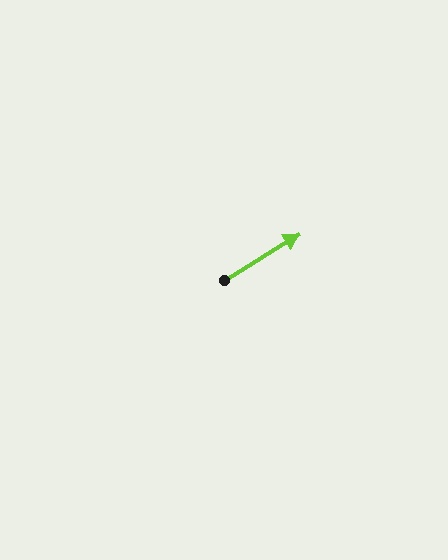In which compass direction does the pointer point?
Northeast.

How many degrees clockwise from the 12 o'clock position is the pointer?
Approximately 59 degrees.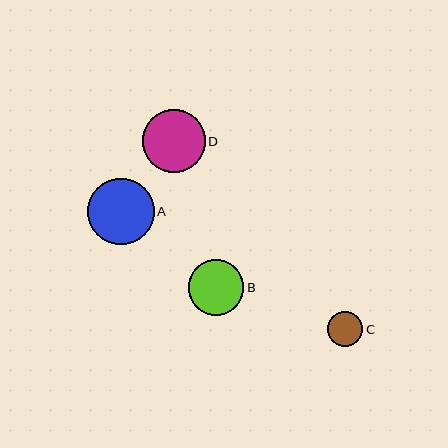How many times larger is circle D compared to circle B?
Circle D is approximately 1.1 times the size of circle B.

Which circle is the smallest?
Circle C is the smallest with a size of approximately 35 pixels.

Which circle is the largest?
Circle A is the largest with a size of approximately 67 pixels.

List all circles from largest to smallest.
From largest to smallest: A, D, B, C.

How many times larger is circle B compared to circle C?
Circle B is approximately 1.6 times the size of circle C.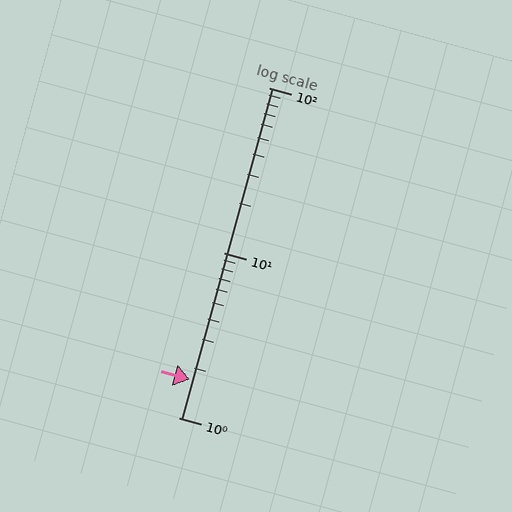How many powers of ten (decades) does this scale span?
The scale spans 2 decades, from 1 to 100.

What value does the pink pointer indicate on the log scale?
The pointer indicates approximately 1.7.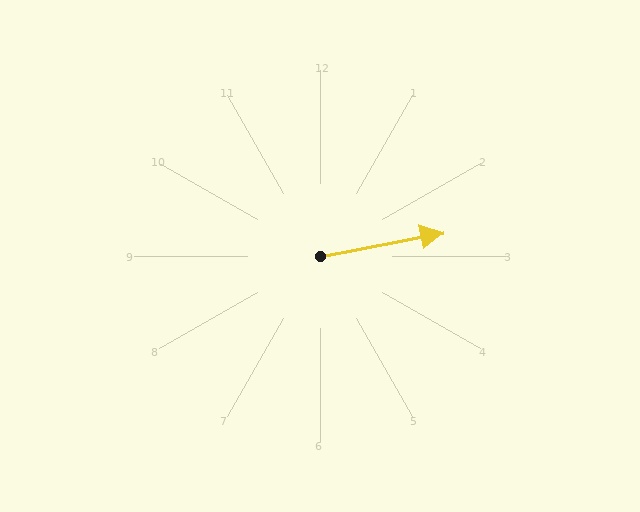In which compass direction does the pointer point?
East.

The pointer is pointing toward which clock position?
Roughly 3 o'clock.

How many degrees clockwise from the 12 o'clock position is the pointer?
Approximately 79 degrees.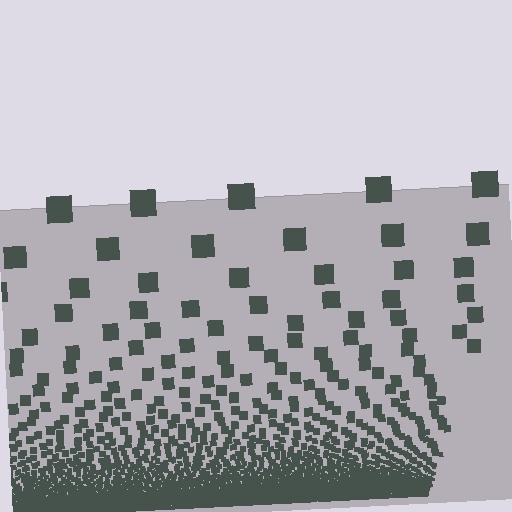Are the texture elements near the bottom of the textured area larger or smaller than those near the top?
Smaller. The gradient is inverted — elements near the bottom are smaller and denser.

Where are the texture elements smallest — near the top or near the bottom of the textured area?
Near the bottom.